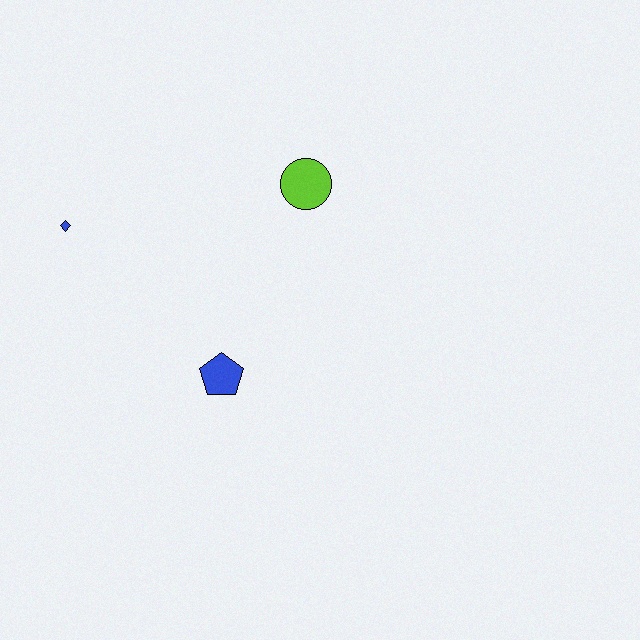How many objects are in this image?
There are 3 objects.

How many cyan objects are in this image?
There are no cyan objects.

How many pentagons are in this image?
There is 1 pentagon.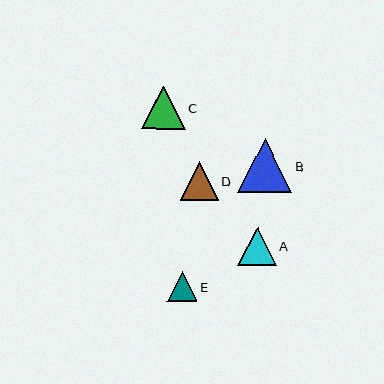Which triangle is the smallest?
Triangle E is the smallest with a size of approximately 30 pixels.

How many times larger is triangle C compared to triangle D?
Triangle C is approximately 1.1 times the size of triangle D.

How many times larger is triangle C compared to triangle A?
Triangle C is approximately 1.1 times the size of triangle A.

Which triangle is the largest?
Triangle B is the largest with a size of approximately 54 pixels.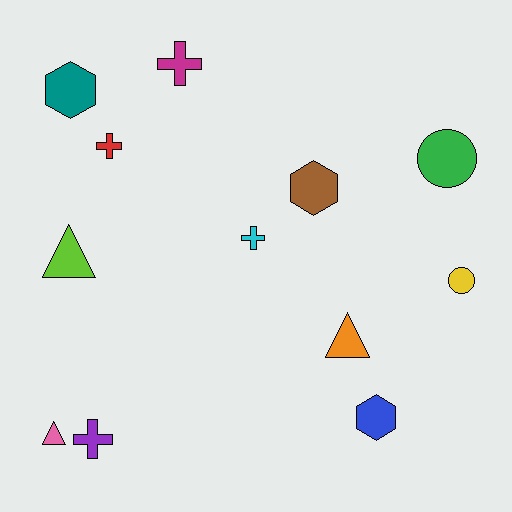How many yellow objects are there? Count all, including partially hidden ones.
There is 1 yellow object.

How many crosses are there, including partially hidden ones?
There are 4 crosses.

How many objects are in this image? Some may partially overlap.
There are 12 objects.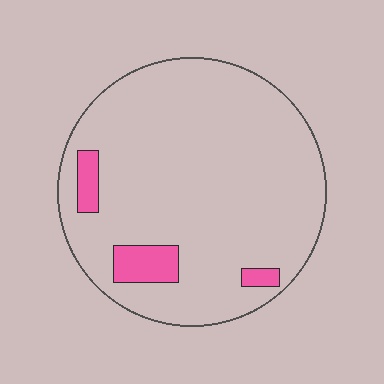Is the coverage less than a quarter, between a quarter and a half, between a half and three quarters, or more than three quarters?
Less than a quarter.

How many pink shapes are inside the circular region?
3.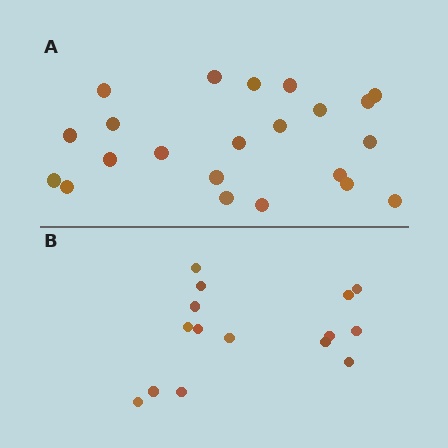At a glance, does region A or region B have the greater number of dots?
Region A (the top region) has more dots.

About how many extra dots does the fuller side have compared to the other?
Region A has roughly 8 or so more dots than region B.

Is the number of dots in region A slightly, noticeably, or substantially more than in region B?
Region A has substantially more. The ratio is roughly 1.5 to 1.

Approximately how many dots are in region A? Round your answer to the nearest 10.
About 20 dots. (The exact count is 22, which rounds to 20.)